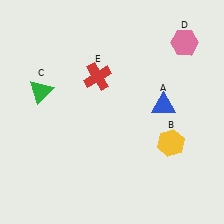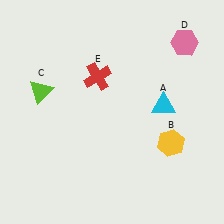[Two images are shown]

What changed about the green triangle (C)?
In Image 1, C is green. In Image 2, it changed to lime.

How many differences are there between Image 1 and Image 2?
There are 2 differences between the two images.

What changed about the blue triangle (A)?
In Image 1, A is blue. In Image 2, it changed to cyan.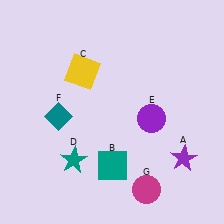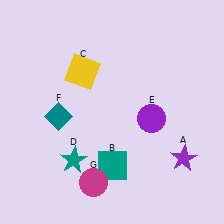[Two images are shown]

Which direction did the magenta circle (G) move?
The magenta circle (G) moved left.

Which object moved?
The magenta circle (G) moved left.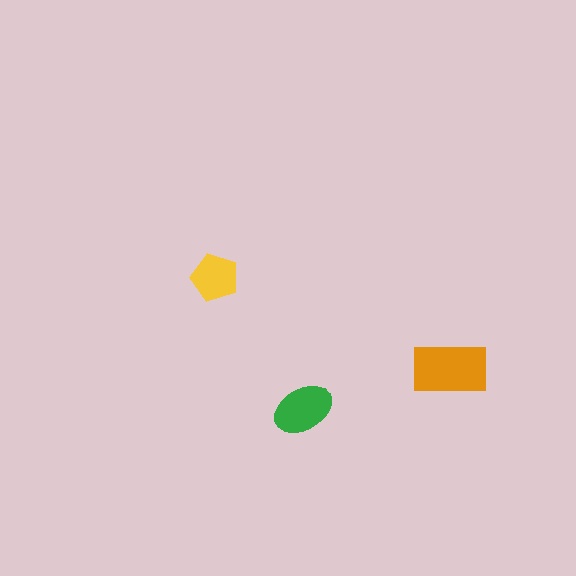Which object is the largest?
The orange rectangle.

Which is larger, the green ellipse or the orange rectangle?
The orange rectangle.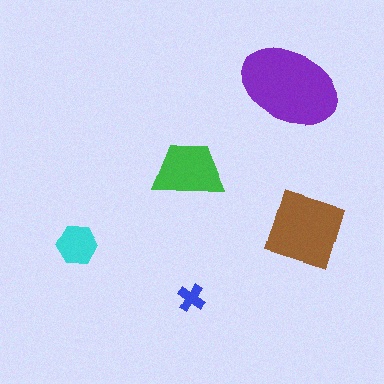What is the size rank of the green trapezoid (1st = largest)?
3rd.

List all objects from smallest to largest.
The blue cross, the cyan hexagon, the green trapezoid, the brown square, the purple ellipse.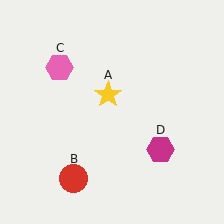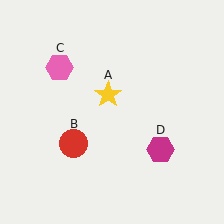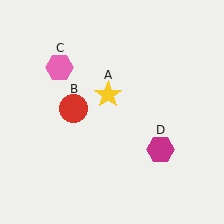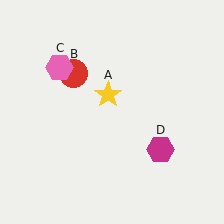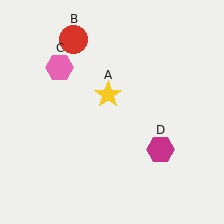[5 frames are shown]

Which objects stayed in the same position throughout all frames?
Yellow star (object A) and pink hexagon (object C) and magenta hexagon (object D) remained stationary.